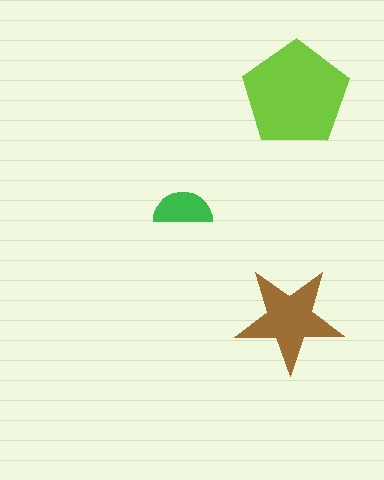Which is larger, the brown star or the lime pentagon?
The lime pentagon.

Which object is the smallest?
The green semicircle.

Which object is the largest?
The lime pentagon.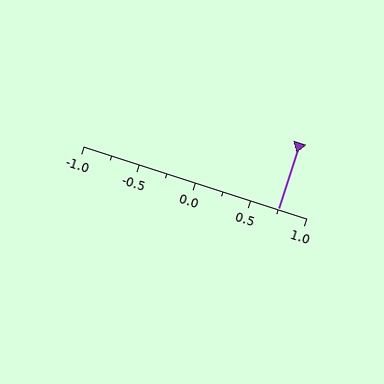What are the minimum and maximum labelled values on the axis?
The axis runs from -1.0 to 1.0.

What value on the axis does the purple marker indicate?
The marker indicates approximately 0.75.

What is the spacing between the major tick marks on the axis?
The major ticks are spaced 0.5 apart.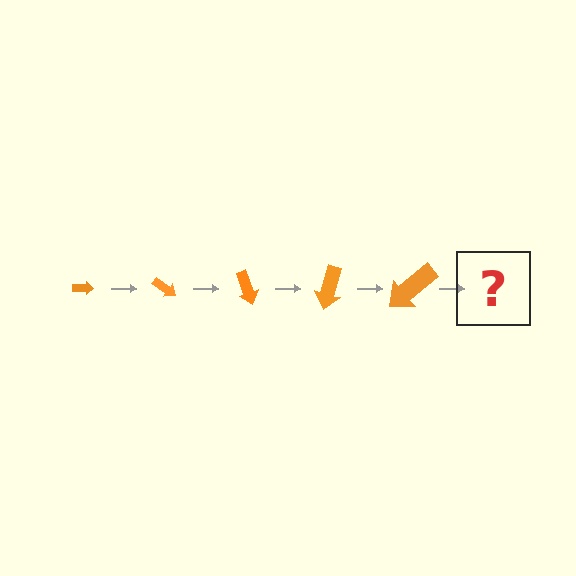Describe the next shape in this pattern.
It should be an arrow, larger than the previous one and rotated 175 degrees from the start.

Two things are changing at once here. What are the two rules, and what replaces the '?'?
The two rules are that the arrow grows larger each step and it rotates 35 degrees each step. The '?' should be an arrow, larger than the previous one and rotated 175 degrees from the start.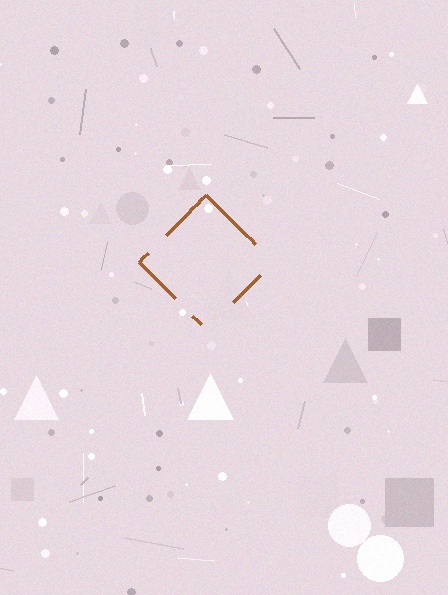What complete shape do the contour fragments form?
The contour fragments form a diamond.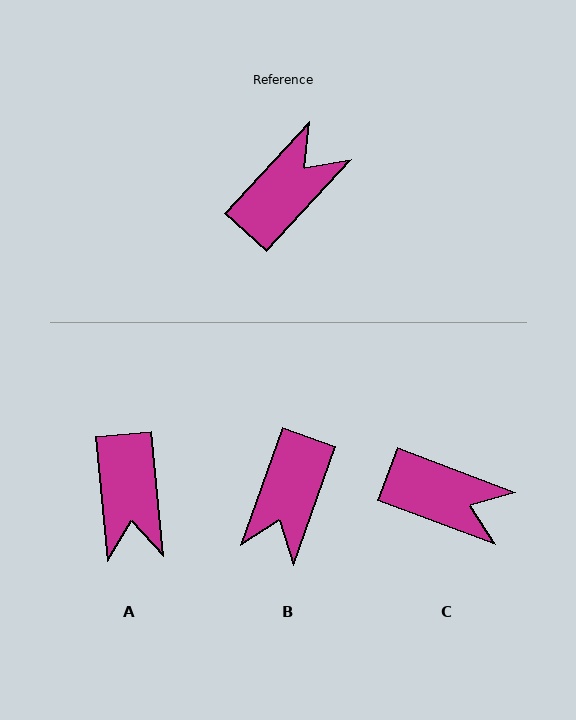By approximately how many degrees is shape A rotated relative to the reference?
Approximately 132 degrees clockwise.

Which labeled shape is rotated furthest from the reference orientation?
B, about 157 degrees away.